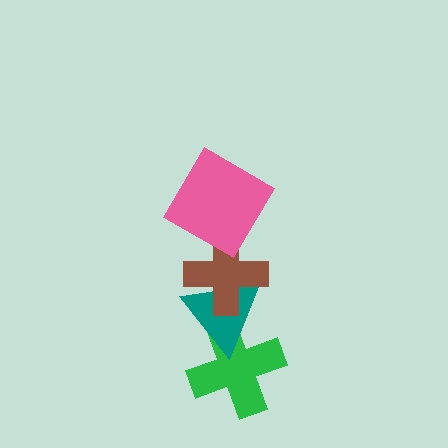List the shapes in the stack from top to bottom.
From top to bottom: the pink diamond, the brown cross, the teal triangle, the green cross.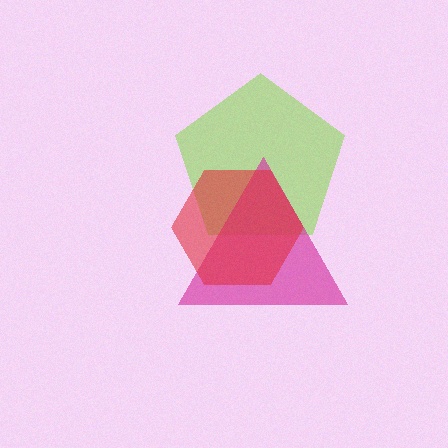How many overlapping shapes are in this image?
There are 3 overlapping shapes in the image.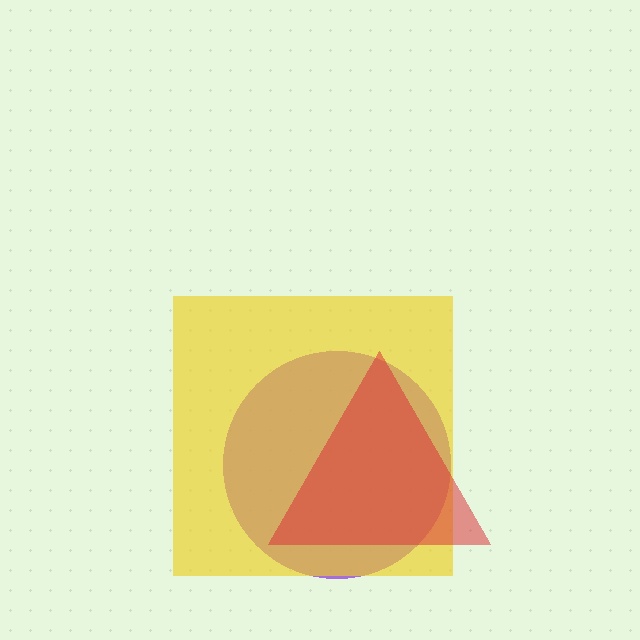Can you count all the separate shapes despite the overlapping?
Yes, there are 3 separate shapes.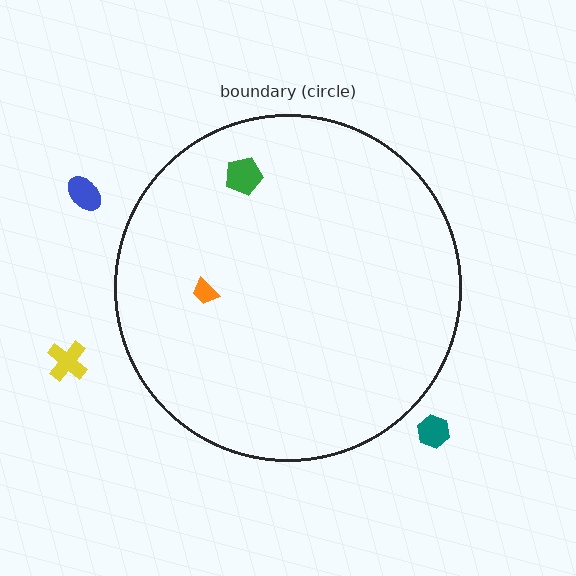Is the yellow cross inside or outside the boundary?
Outside.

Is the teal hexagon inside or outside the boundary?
Outside.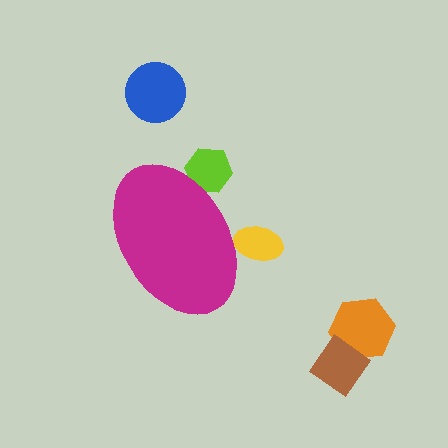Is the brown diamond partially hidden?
No, the brown diamond is fully visible.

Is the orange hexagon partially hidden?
No, the orange hexagon is fully visible.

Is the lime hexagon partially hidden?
Yes, the lime hexagon is partially hidden behind the magenta ellipse.